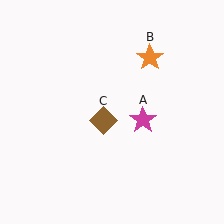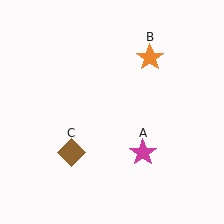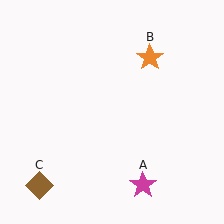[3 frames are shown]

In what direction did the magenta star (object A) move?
The magenta star (object A) moved down.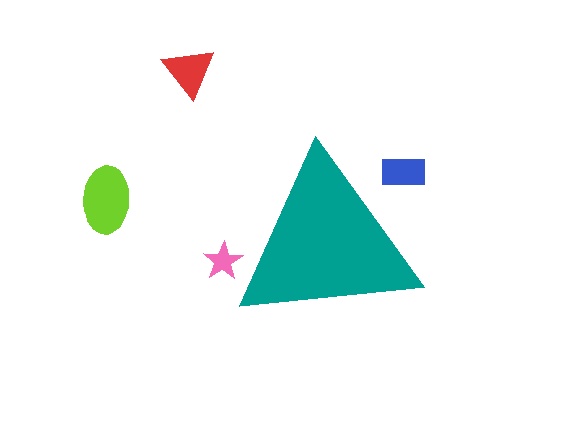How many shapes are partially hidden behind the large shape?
2 shapes are partially hidden.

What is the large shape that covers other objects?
A teal triangle.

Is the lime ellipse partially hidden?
No, the lime ellipse is fully visible.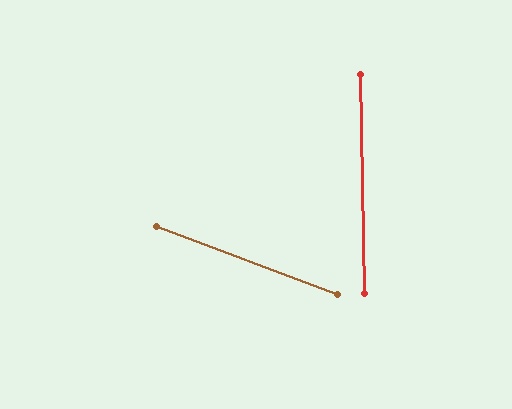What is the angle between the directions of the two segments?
Approximately 68 degrees.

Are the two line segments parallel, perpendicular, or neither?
Neither parallel nor perpendicular — they differ by about 68°.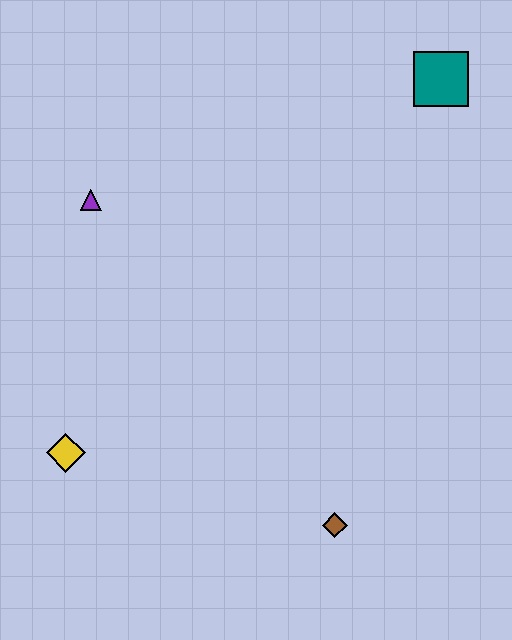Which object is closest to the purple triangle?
The yellow diamond is closest to the purple triangle.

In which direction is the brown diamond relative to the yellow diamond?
The brown diamond is to the right of the yellow diamond.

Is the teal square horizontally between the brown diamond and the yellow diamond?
No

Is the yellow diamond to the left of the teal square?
Yes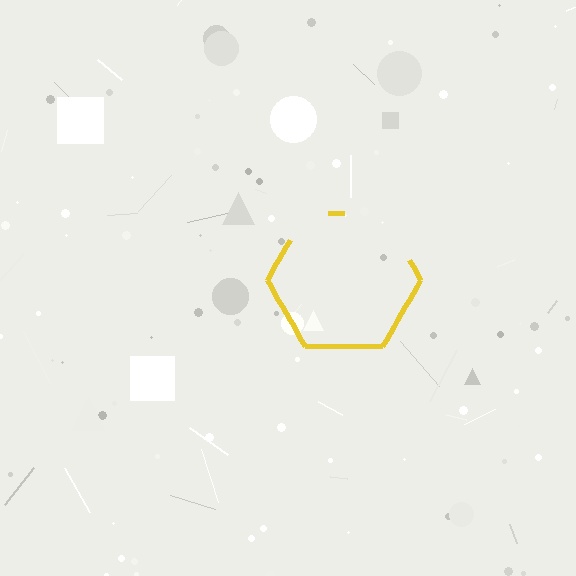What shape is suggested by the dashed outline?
The dashed outline suggests a hexagon.